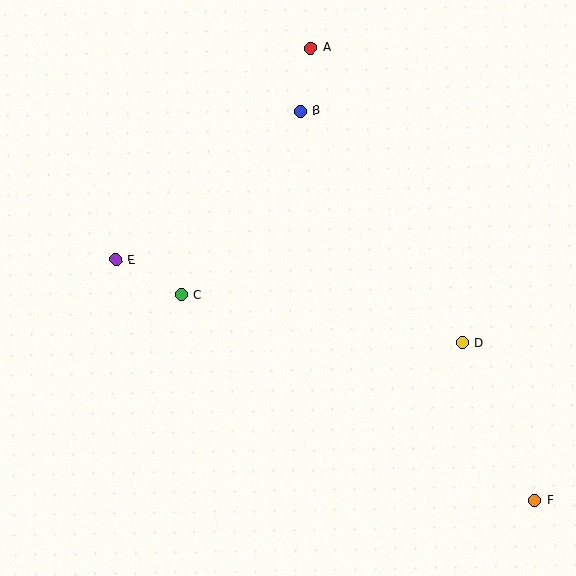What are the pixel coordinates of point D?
Point D is at (462, 343).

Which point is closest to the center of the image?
Point C at (182, 295) is closest to the center.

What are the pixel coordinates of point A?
Point A is at (311, 48).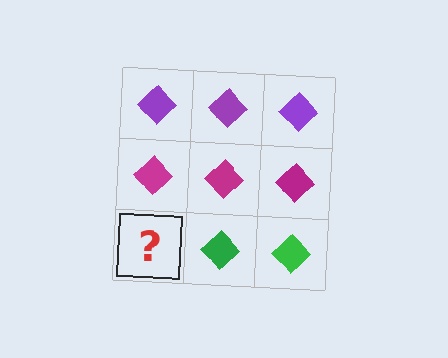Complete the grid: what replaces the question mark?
The question mark should be replaced with a green diamond.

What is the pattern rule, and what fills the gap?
The rule is that each row has a consistent color. The gap should be filled with a green diamond.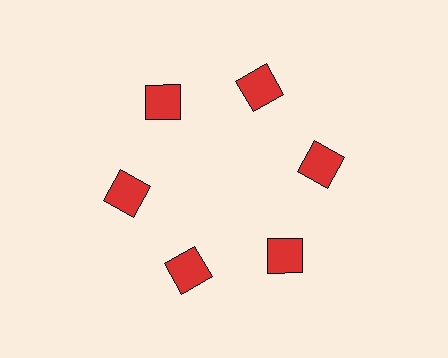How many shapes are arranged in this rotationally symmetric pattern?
There are 6 shapes, arranged in 6 groups of 1.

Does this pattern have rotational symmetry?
Yes, this pattern has 6-fold rotational symmetry. It looks the same after rotating 60 degrees around the center.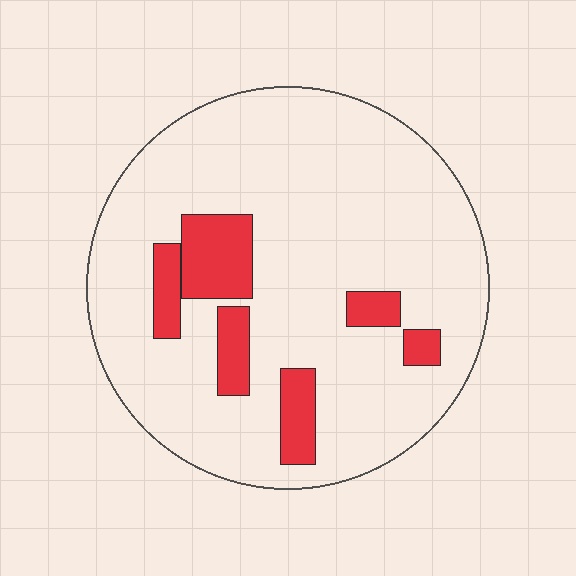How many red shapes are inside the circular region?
6.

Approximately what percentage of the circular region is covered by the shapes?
Approximately 15%.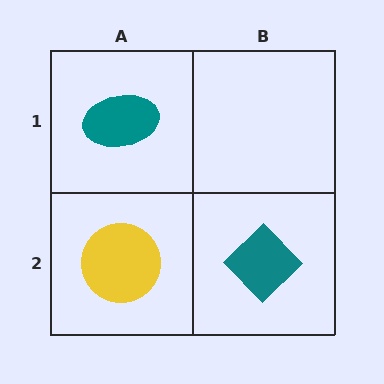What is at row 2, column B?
A teal diamond.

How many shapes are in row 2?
2 shapes.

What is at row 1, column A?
A teal ellipse.